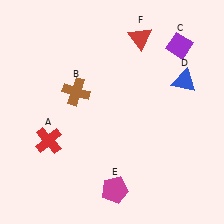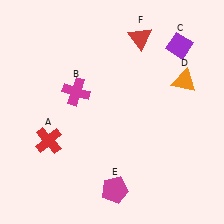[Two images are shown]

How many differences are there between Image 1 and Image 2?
There are 2 differences between the two images.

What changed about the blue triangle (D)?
In Image 1, D is blue. In Image 2, it changed to orange.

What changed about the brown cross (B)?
In Image 1, B is brown. In Image 2, it changed to magenta.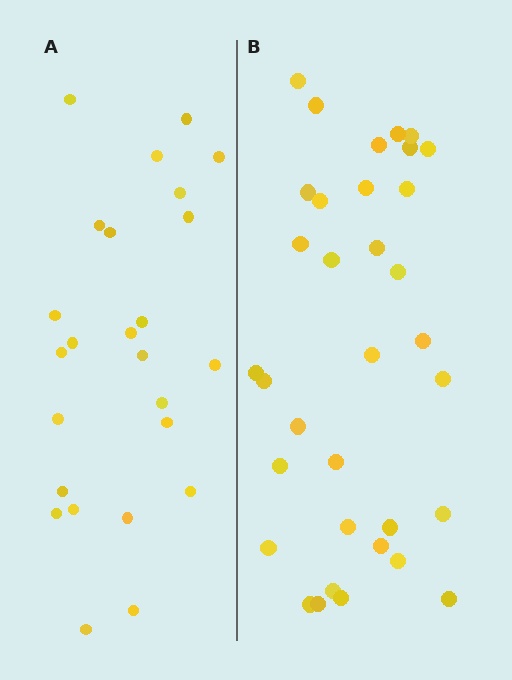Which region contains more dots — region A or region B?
Region B (the right region) has more dots.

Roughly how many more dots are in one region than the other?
Region B has roughly 8 or so more dots than region A.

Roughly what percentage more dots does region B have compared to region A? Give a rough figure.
About 35% more.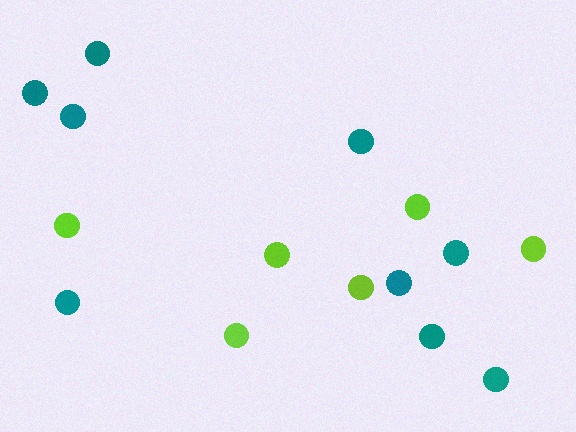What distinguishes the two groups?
There are 2 groups: one group of lime circles (6) and one group of teal circles (9).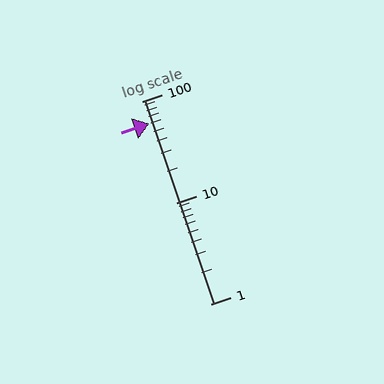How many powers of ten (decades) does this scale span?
The scale spans 2 decades, from 1 to 100.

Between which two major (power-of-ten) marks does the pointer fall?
The pointer is between 10 and 100.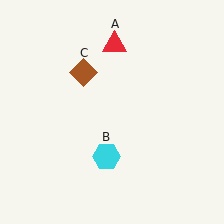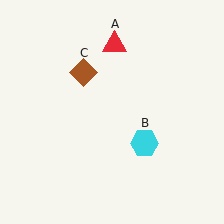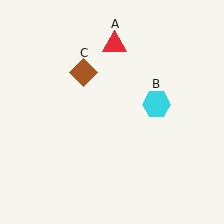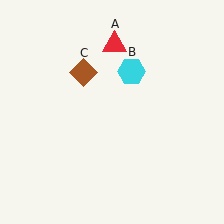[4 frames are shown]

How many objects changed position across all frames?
1 object changed position: cyan hexagon (object B).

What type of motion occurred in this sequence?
The cyan hexagon (object B) rotated counterclockwise around the center of the scene.